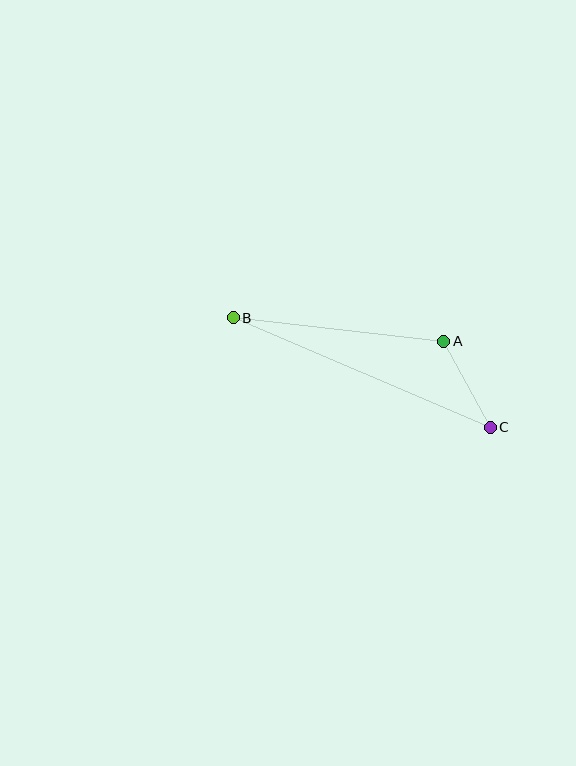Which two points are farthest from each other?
Points B and C are farthest from each other.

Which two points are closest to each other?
Points A and C are closest to each other.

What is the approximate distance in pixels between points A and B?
The distance between A and B is approximately 212 pixels.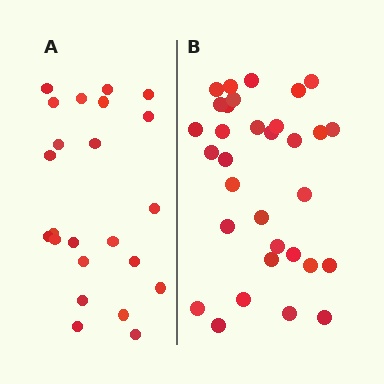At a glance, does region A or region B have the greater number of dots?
Region B (the right region) has more dots.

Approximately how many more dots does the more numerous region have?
Region B has roughly 8 or so more dots than region A.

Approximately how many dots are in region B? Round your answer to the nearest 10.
About 30 dots. (The exact count is 32, which rounds to 30.)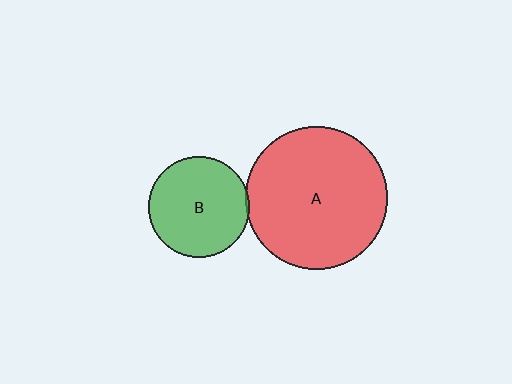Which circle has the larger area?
Circle A (red).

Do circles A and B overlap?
Yes.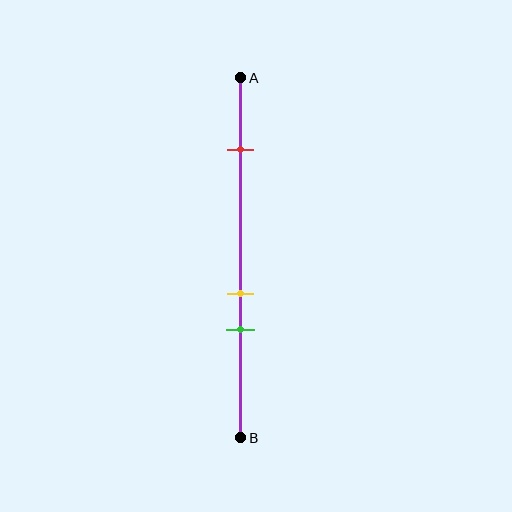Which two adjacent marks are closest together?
The yellow and green marks are the closest adjacent pair.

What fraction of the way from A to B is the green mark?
The green mark is approximately 70% (0.7) of the way from A to B.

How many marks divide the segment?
There are 3 marks dividing the segment.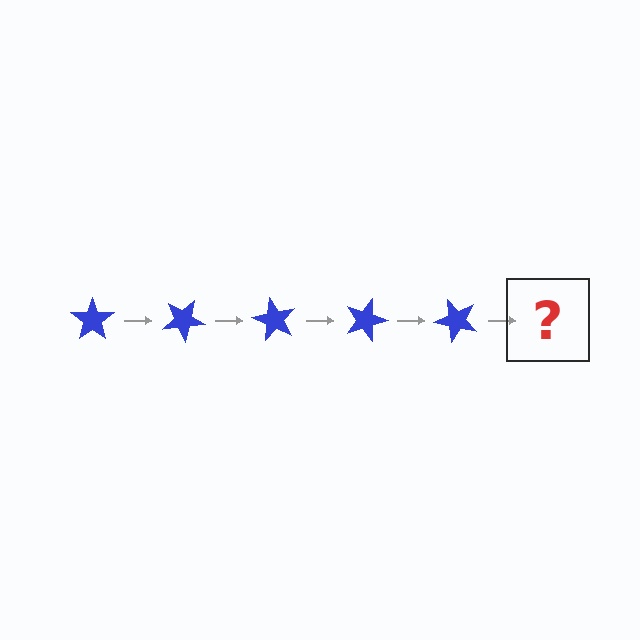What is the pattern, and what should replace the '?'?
The pattern is that the star rotates 30 degrees each step. The '?' should be a blue star rotated 150 degrees.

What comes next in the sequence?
The next element should be a blue star rotated 150 degrees.